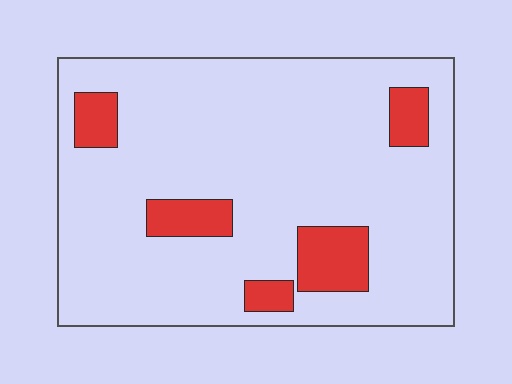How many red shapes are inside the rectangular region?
5.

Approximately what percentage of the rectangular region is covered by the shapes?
Approximately 15%.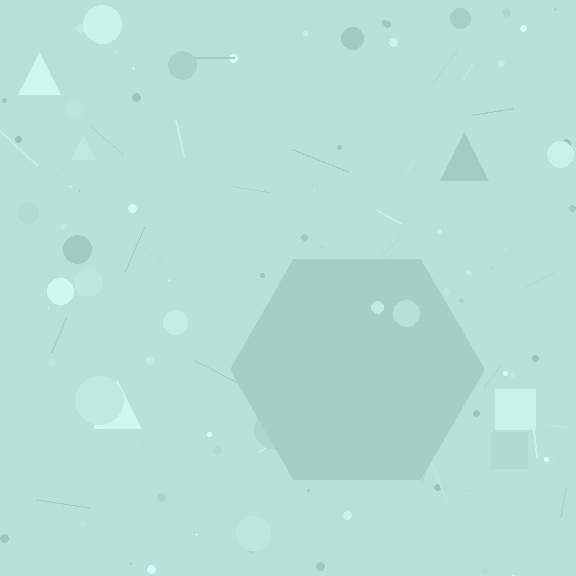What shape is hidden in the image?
A hexagon is hidden in the image.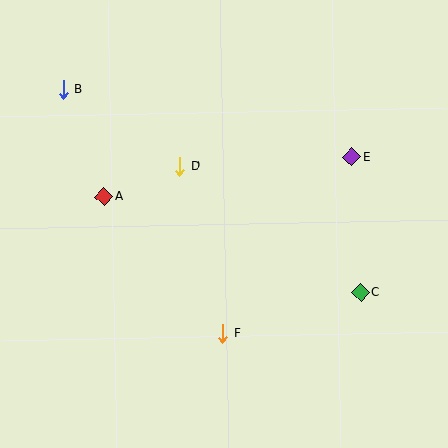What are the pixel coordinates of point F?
Point F is at (223, 333).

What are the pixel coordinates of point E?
Point E is at (352, 157).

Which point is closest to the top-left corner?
Point B is closest to the top-left corner.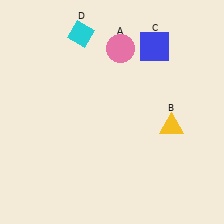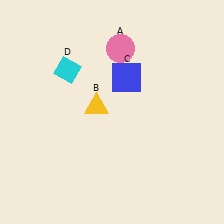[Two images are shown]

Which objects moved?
The objects that moved are: the yellow triangle (B), the blue square (C), the cyan diamond (D).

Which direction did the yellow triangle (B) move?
The yellow triangle (B) moved left.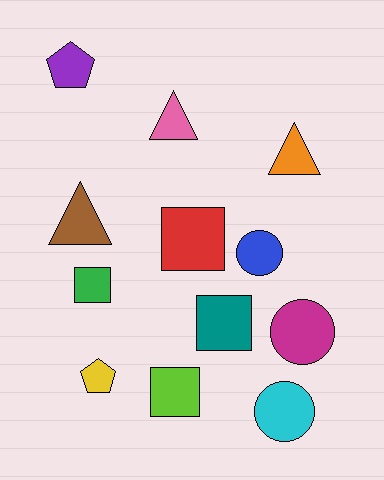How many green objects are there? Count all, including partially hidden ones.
There is 1 green object.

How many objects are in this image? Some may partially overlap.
There are 12 objects.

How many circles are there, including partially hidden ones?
There are 3 circles.